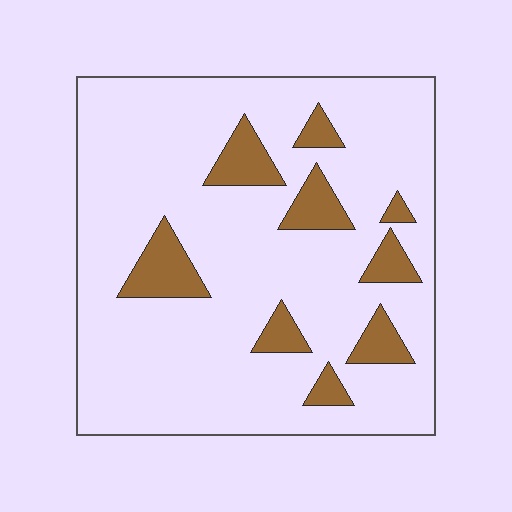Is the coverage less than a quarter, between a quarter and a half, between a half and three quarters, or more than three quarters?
Less than a quarter.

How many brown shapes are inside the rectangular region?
9.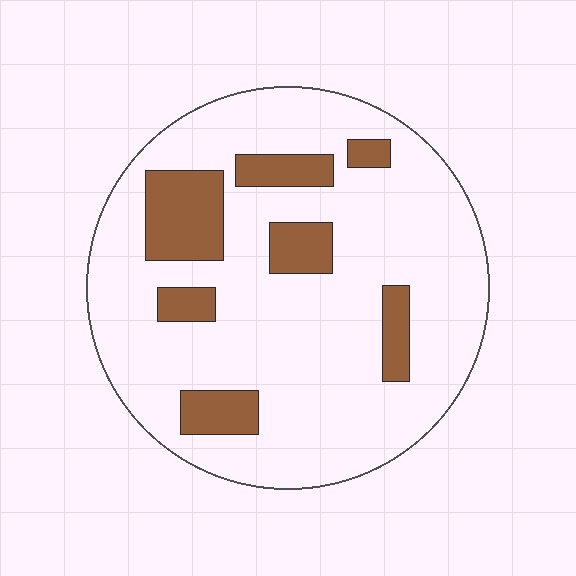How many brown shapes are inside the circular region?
7.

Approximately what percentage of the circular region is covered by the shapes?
Approximately 20%.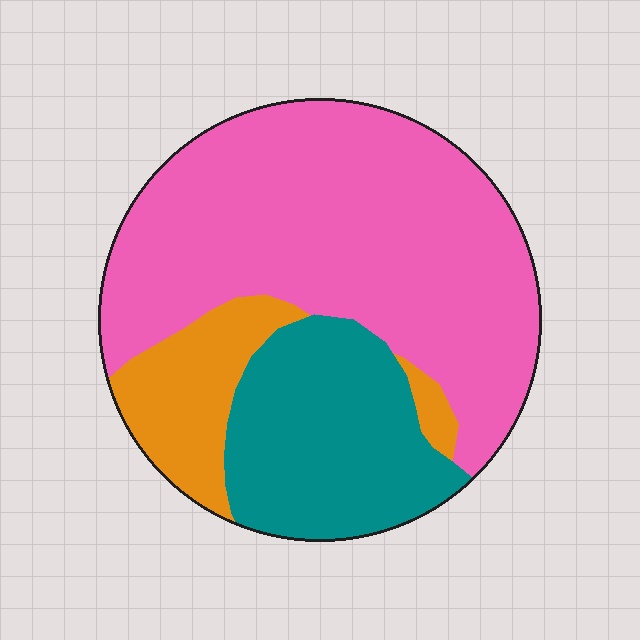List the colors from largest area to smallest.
From largest to smallest: pink, teal, orange.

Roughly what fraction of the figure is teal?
Teal covers around 25% of the figure.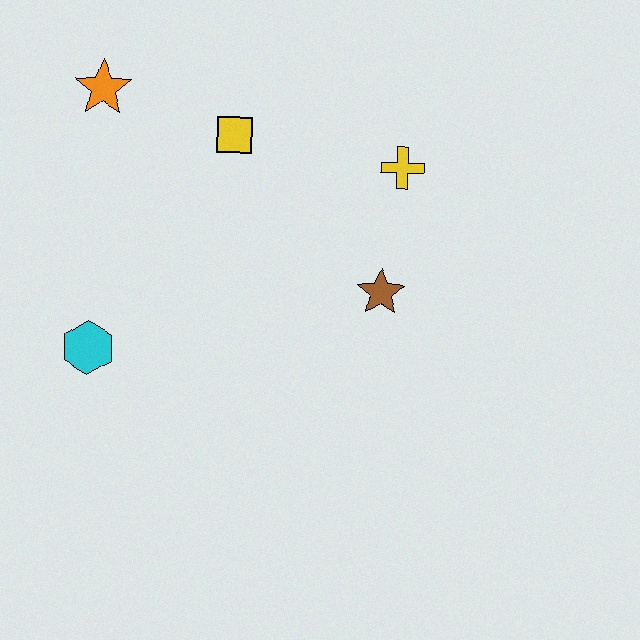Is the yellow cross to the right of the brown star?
Yes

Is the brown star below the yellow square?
Yes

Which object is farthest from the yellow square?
The cyan hexagon is farthest from the yellow square.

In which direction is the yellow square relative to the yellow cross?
The yellow square is to the left of the yellow cross.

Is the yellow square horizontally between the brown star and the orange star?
Yes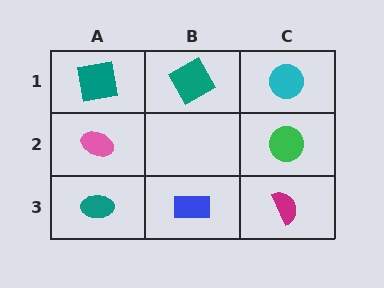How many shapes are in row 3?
3 shapes.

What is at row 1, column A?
A teal square.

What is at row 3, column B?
A blue rectangle.